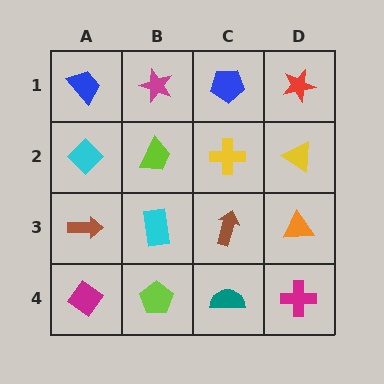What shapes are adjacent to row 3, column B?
A lime trapezoid (row 2, column B), a lime pentagon (row 4, column B), a brown arrow (row 3, column A), a brown arrow (row 3, column C).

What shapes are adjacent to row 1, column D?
A yellow triangle (row 2, column D), a blue pentagon (row 1, column C).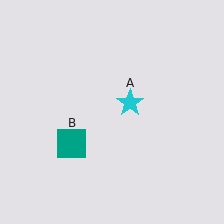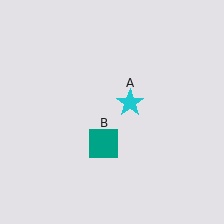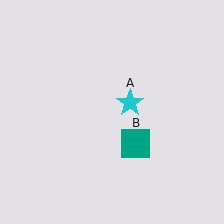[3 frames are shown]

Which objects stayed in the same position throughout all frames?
Cyan star (object A) remained stationary.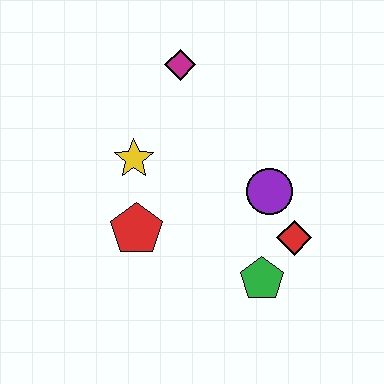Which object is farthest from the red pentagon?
The magenta diamond is farthest from the red pentagon.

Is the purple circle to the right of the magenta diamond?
Yes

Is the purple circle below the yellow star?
Yes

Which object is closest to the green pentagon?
The red diamond is closest to the green pentagon.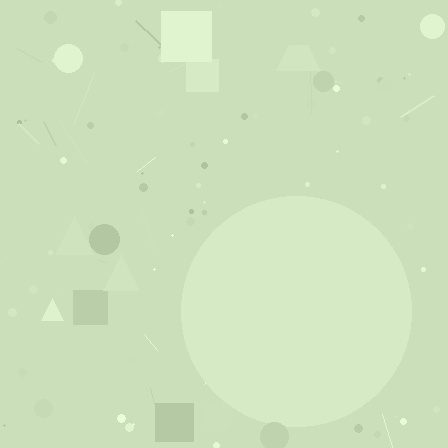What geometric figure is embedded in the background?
A circle is embedded in the background.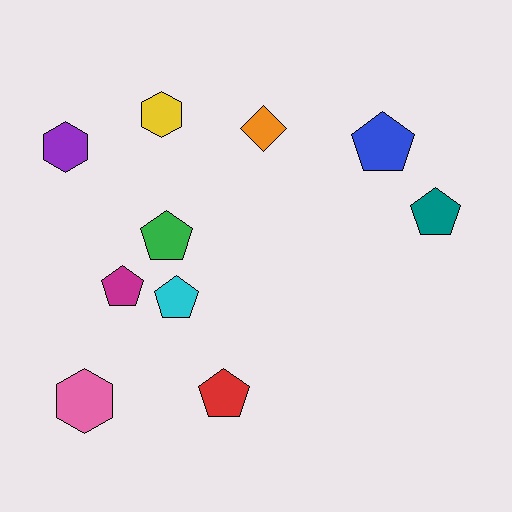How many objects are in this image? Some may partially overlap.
There are 10 objects.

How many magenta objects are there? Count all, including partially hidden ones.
There is 1 magenta object.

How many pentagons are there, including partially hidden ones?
There are 6 pentagons.